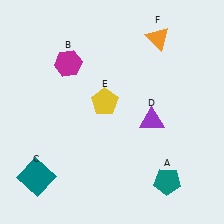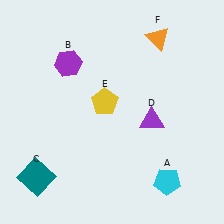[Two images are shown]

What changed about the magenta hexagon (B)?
In Image 1, B is magenta. In Image 2, it changed to purple.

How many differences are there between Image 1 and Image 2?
There are 2 differences between the two images.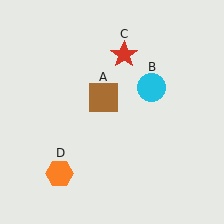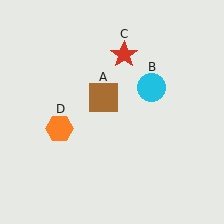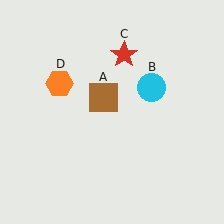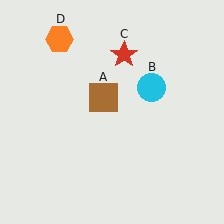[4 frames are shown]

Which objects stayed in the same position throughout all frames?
Brown square (object A) and cyan circle (object B) and red star (object C) remained stationary.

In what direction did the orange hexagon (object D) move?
The orange hexagon (object D) moved up.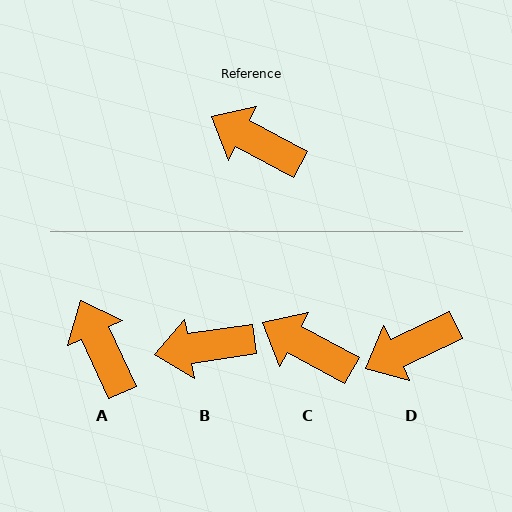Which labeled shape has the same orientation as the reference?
C.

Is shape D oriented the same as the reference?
No, it is off by about 54 degrees.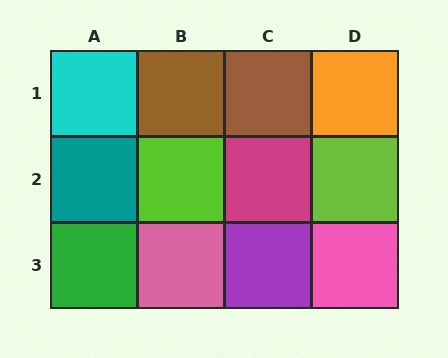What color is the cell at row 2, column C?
Magenta.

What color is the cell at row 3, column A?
Green.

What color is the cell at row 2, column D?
Lime.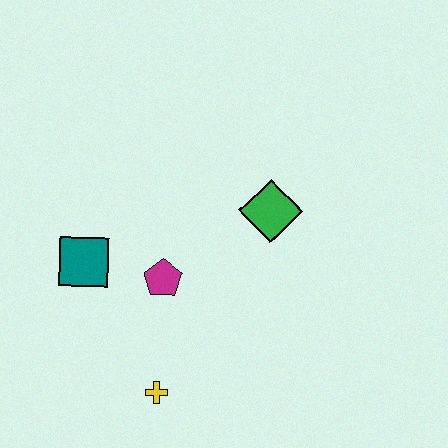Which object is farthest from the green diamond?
The yellow cross is farthest from the green diamond.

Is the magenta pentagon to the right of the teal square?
Yes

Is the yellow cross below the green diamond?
Yes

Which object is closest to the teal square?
The magenta pentagon is closest to the teal square.